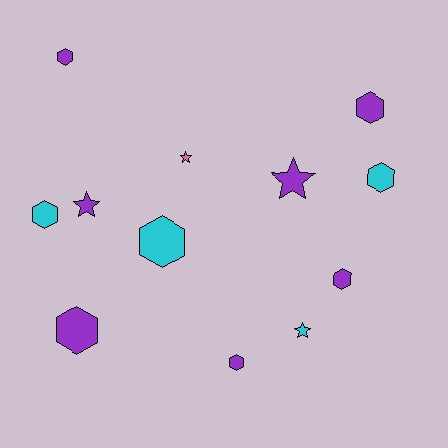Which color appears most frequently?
Purple, with 7 objects.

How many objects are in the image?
There are 12 objects.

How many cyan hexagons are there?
There are 3 cyan hexagons.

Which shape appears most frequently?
Hexagon, with 8 objects.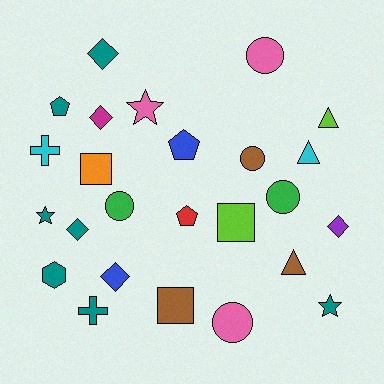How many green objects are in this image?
There are 2 green objects.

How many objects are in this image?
There are 25 objects.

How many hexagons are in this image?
There is 1 hexagon.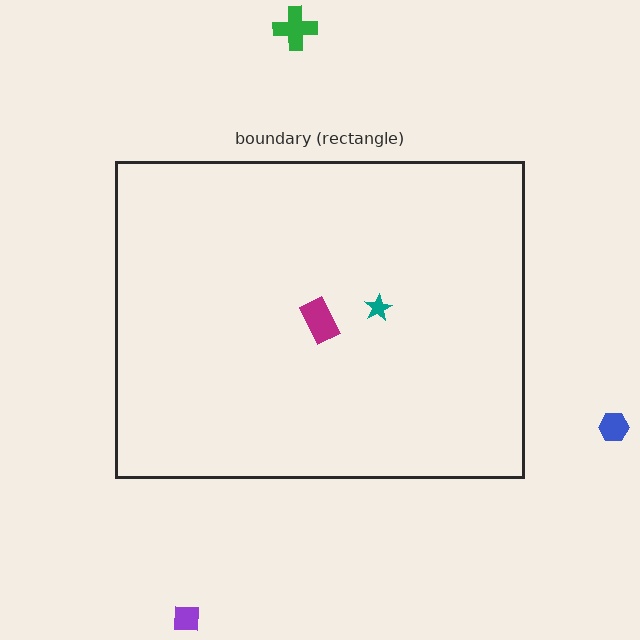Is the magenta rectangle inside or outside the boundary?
Inside.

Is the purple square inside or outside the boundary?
Outside.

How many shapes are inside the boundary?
2 inside, 3 outside.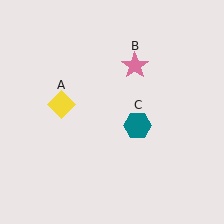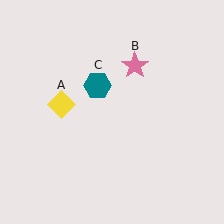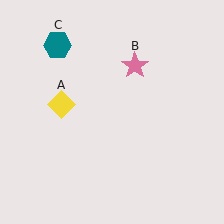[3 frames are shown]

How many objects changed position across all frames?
1 object changed position: teal hexagon (object C).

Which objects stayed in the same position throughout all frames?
Yellow diamond (object A) and pink star (object B) remained stationary.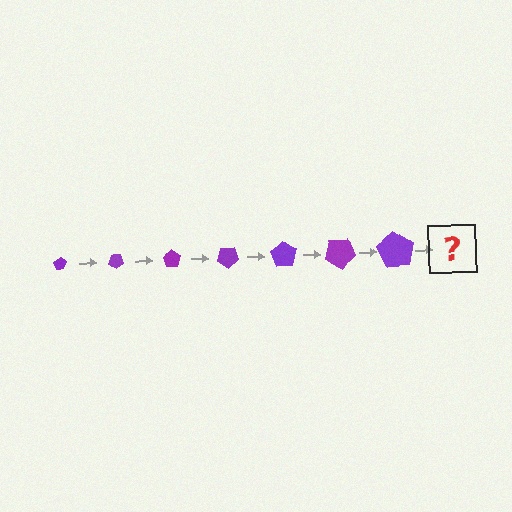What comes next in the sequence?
The next element should be a pentagon, larger than the previous one and rotated 245 degrees from the start.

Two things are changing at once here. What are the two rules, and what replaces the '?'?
The two rules are that the pentagon grows larger each step and it rotates 35 degrees each step. The '?' should be a pentagon, larger than the previous one and rotated 245 degrees from the start.